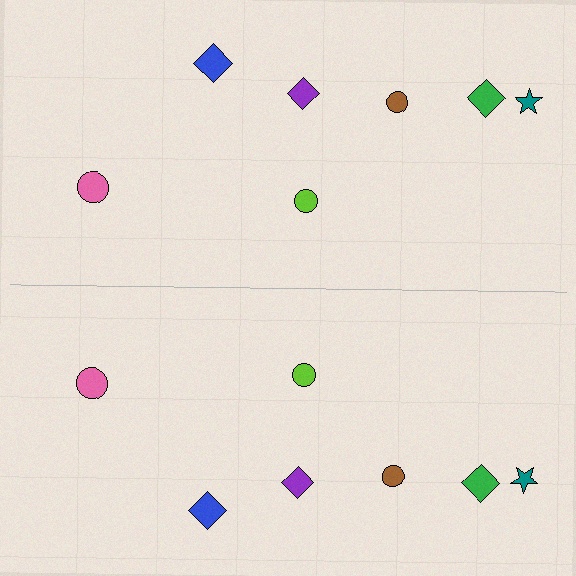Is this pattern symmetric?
Yes, this pattern has bilateral (reflection) symmetry.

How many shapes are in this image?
There are 14 shapes in this image.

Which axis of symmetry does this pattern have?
The pattern has a horizontal axis of symmetry running through the center of the image.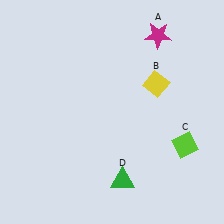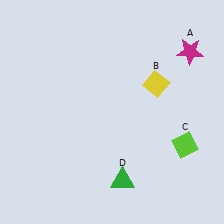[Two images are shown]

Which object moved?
The magenta star (A) moved right.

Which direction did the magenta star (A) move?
The magenta star (A) moved right.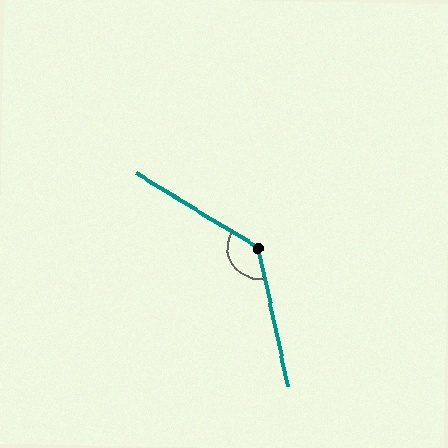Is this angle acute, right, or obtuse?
It is obtuse.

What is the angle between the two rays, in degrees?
Approximately 134 degrees.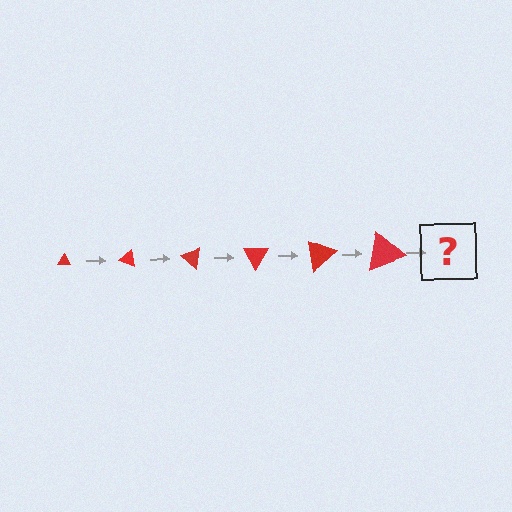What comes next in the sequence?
The next element should be a triangle, larger than the previous one and rotated 120 degrees from the start.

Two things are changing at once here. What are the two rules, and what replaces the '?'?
The two rules are that the triangle grows larger each step and it rotates 20 degrees each step. The '?' should be a triangle, larger than the previous one and rotated 120 degrees from the start.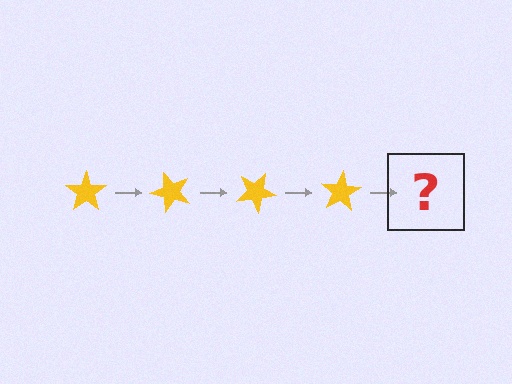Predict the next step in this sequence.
The next step is a yellow star rotated 200 degrees.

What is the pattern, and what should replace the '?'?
The pattern is that the star rotates 50 degrees each step. The '?' should be a yellow star rotated 200 degrees.